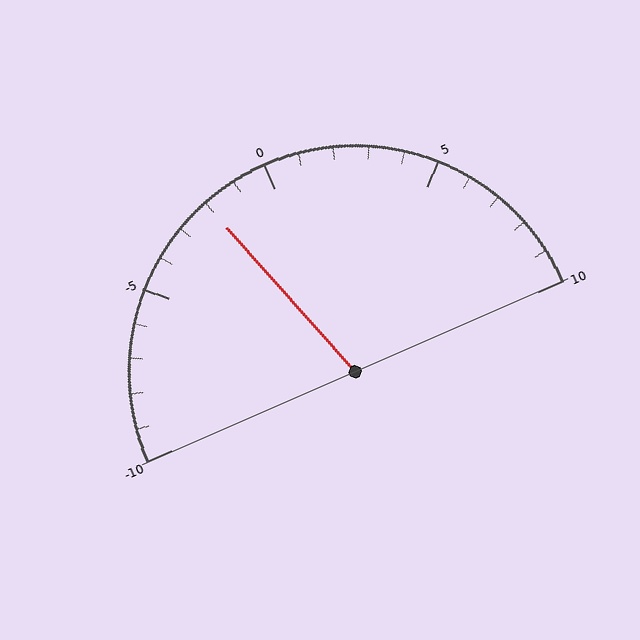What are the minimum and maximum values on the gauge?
The gauge ranges from -10 to 10.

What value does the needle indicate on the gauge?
The needle indicates approximately -2.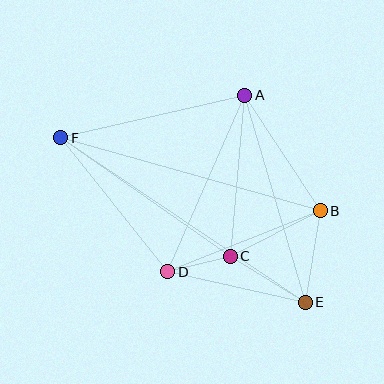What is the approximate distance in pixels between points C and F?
The distance between C and F is approximately 207 pixels.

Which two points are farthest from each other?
Points E and F are farthest from each other.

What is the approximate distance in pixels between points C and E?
The distance between C and E is approximately 88 pixels.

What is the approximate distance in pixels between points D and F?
The distance between D and F is approximately 172 pixels.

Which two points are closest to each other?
Points C and D are closest to each other.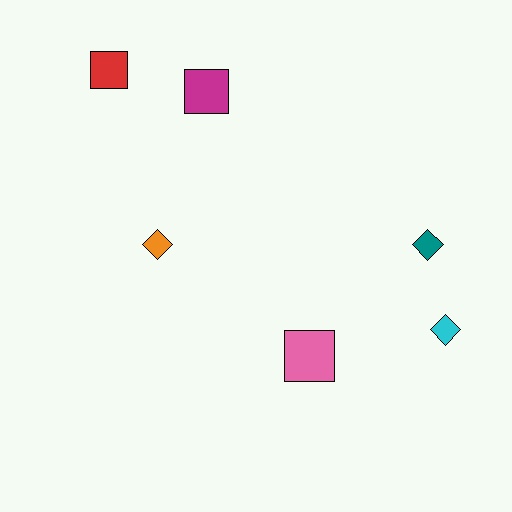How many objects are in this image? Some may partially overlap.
There are 6 objects.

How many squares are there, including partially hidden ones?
There are 3 squares.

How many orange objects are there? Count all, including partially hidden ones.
There is 1 orange object.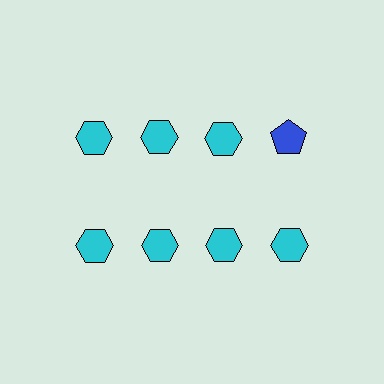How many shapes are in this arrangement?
There are 8 shapes arranged in a grid pattern.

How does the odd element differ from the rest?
It differs in both color (blue instead of cyan) and shape (pentagon instead of hexagon).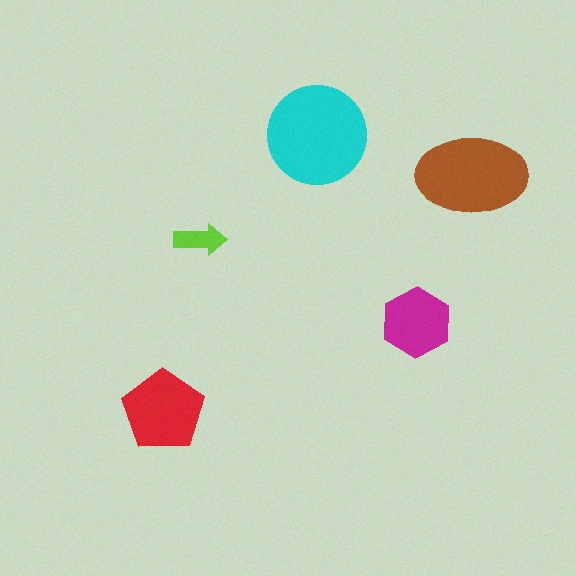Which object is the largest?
The cyan circle.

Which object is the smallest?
The lime arrow.